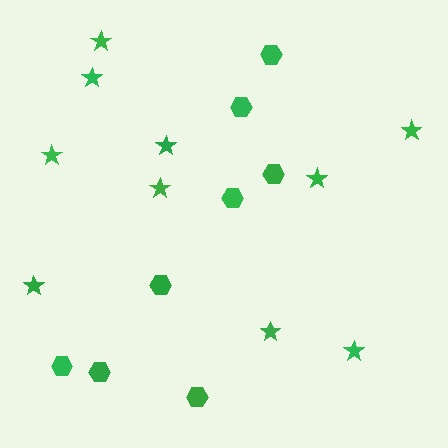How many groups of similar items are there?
There are 2 groups: one group of hexagons (8) and one group of stars (10).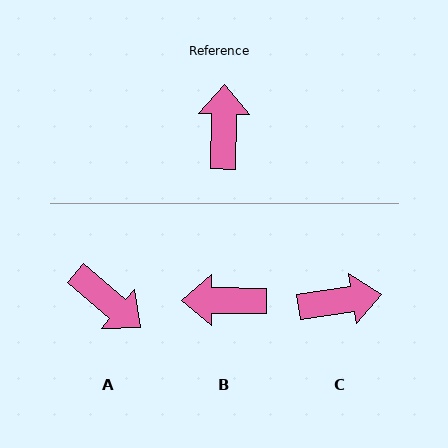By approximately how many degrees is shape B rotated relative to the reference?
Approximately 91 degrees counter-clockwise.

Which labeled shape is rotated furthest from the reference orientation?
A, about 129 degrees away.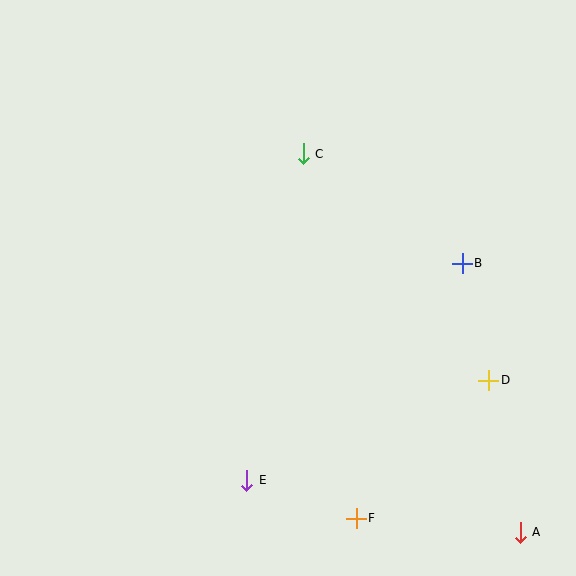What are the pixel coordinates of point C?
Point C is at (303, 154).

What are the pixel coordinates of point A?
Point A is at (520, 532).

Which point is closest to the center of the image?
Point C at (303, 154) is closest to the center.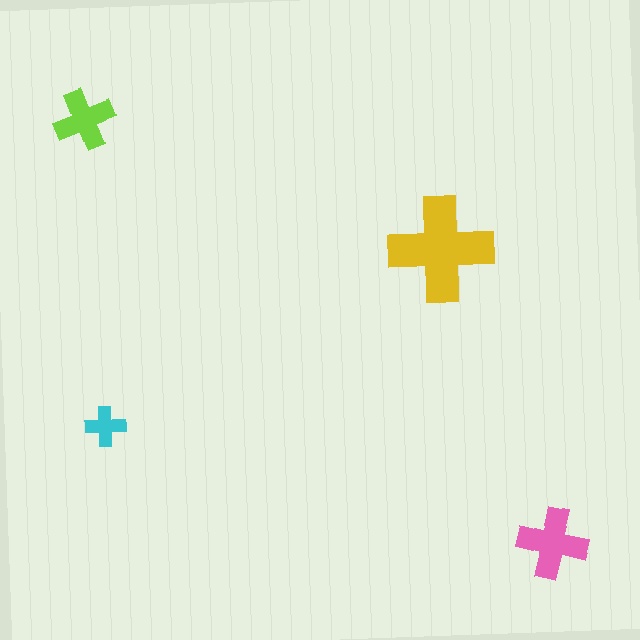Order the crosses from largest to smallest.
the yellow one, the pink one, the lime one, the cyan one.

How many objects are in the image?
There are 4 objects in the image.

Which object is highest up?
The lime cross is topmost.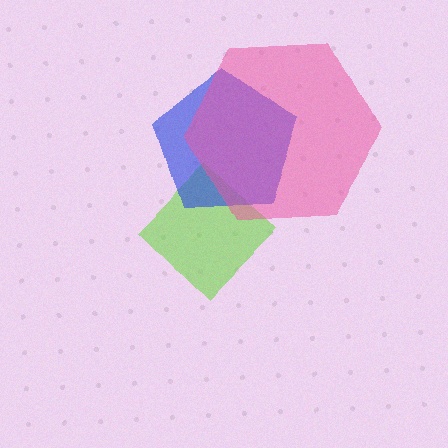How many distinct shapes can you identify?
There are 3 distinct shapes: a lime diamond, a blue pentagon, a pink hexagon.